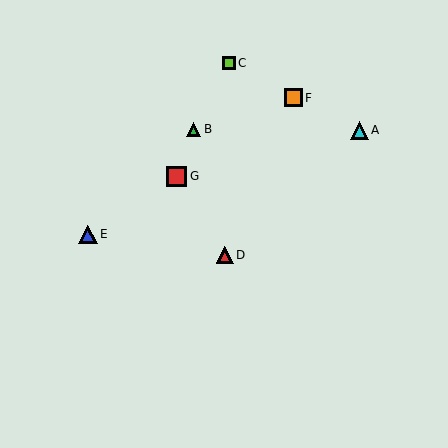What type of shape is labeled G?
Shape G is a red square.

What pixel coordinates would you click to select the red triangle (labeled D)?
Click at (225, 255) to select the red triangle D.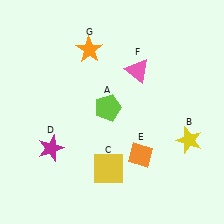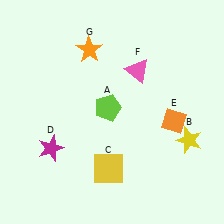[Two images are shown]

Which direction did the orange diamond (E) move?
The orange diamond (E) moved up.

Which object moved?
The orange diamond (E) moved up.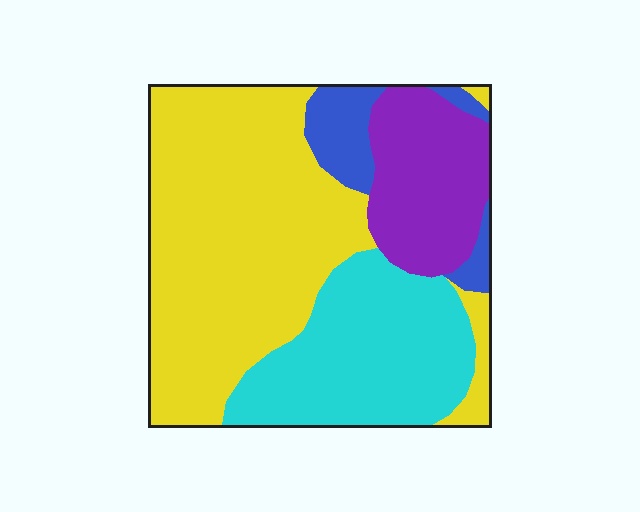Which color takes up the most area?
Yellow, at roughly 50%.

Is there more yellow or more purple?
Yellow.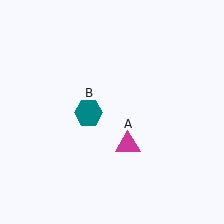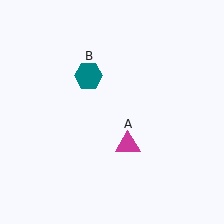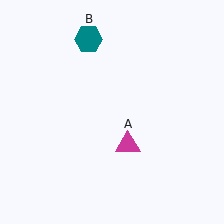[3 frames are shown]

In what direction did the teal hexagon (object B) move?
The teal hexagon (object B) moved up.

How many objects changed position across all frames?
1 object changed position: teal hexagon (object B).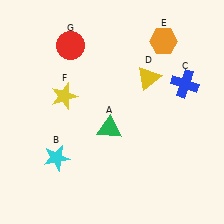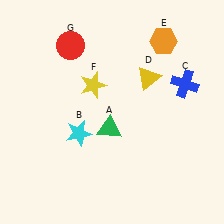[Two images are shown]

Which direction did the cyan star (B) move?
The cyan star (B) moved up.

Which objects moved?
The objects that moved are: the cyan star (B), the yellow star (F).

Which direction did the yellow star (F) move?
The yellow star (F) moved right.